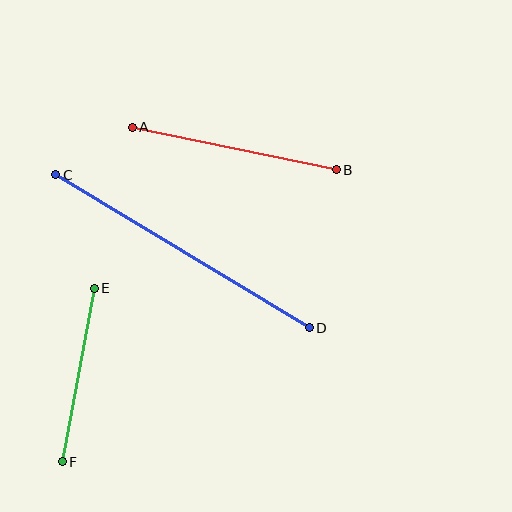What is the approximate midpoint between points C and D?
The midpoint is at approximately (183, 251) pixels.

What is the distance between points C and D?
The distance is approximately 296 pixels.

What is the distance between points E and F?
The distance is approximately 176 pixels.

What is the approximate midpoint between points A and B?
The midpoint is at approximately (234, 148) pixels.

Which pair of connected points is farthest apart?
Points C and D are farthest apart.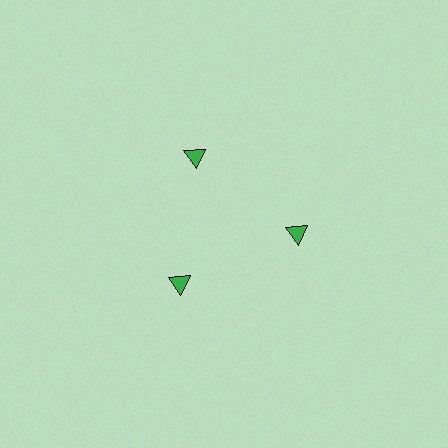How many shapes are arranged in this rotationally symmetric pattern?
There are 3 shapes, arranged in 3 groups of 1.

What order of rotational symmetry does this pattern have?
This pattern has 3-fold rotational symmetry.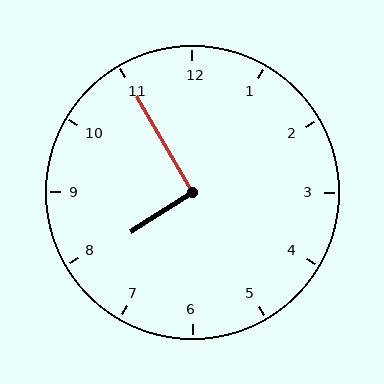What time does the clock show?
7:55.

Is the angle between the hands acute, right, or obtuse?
It is right.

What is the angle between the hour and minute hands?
Approximately 92 degrees.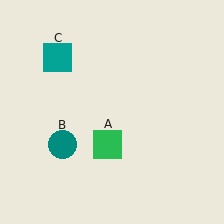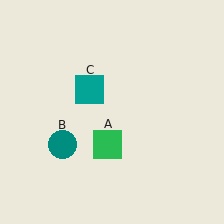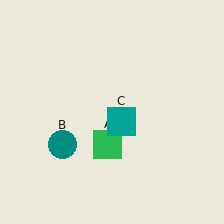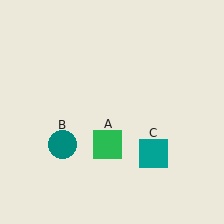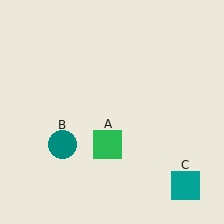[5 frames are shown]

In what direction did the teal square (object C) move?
The teal square (object C) moved down and to the right.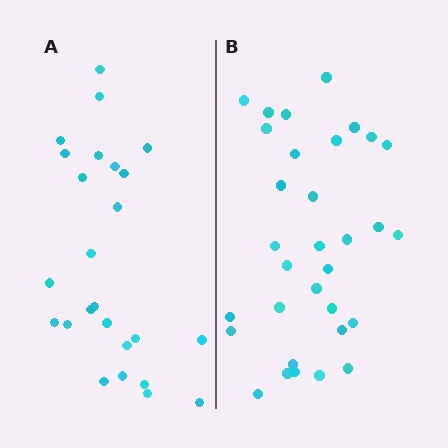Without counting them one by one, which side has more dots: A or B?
Region B (the right region) has more dots.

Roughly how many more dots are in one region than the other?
Region B has roughly 8 or so more dots than region A.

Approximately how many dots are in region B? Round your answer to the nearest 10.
About 30 dots. (The exact count is 32, which rounds to 30.)